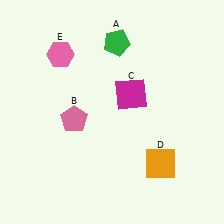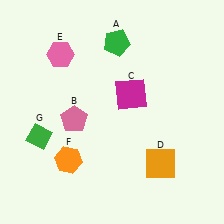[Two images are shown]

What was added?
An orange hexagon (F), a green diamond (G) were added in Image 2.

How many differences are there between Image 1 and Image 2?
There are 2 differences between the two images.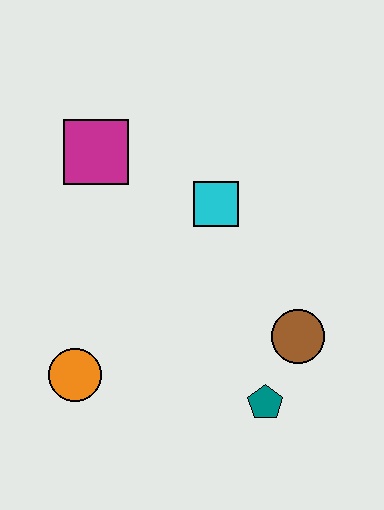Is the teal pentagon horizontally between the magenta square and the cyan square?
No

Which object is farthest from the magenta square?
The teal pentagon is farthest from the magenta square.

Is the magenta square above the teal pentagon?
Yes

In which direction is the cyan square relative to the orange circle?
The cyan square is above the orange circle.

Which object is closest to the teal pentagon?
The brown circle is closest to the teal pentagon.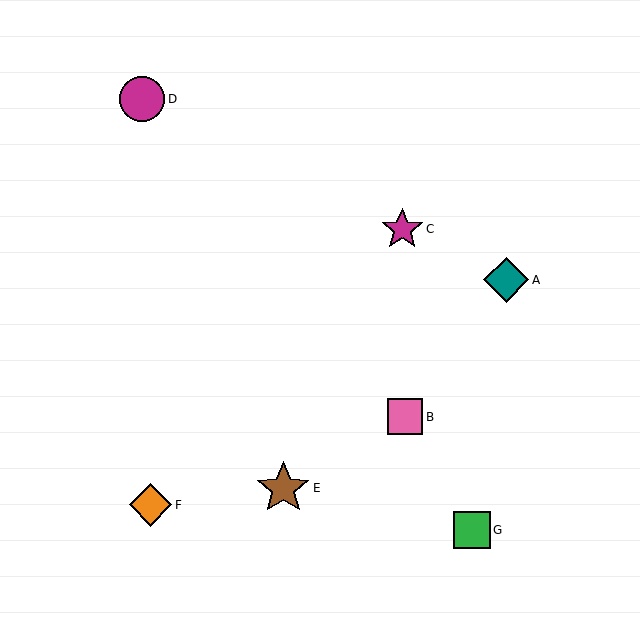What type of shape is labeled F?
Shape F is an orange diamond.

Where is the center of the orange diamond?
The center of the orange diamond is at (150, 505).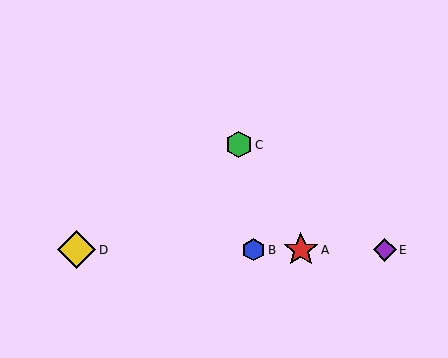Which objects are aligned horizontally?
Objects A, B, D, E are aligned horizontally.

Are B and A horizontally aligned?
Yes, both are at y≈250.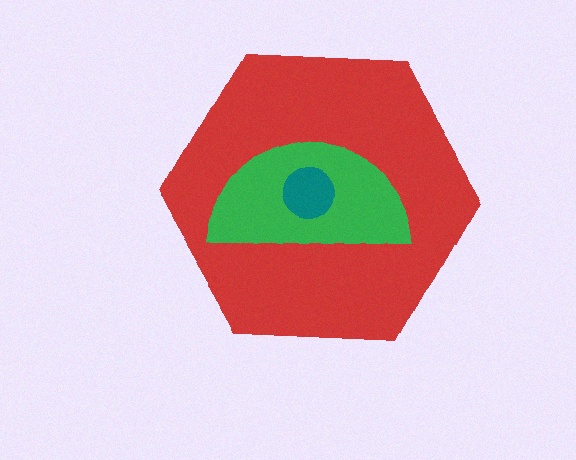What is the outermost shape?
The red hexagon.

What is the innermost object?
The teal circle.